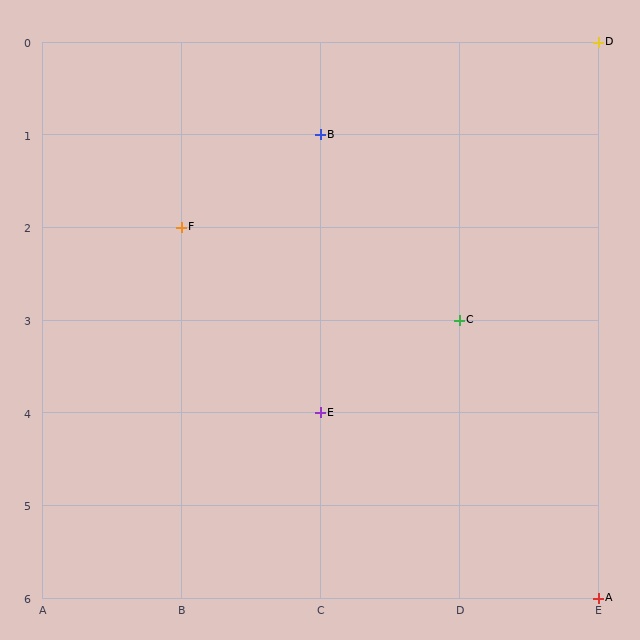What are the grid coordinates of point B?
Point B is at grid coordinates (C, 1).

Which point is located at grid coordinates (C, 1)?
Point B is at (C, 1).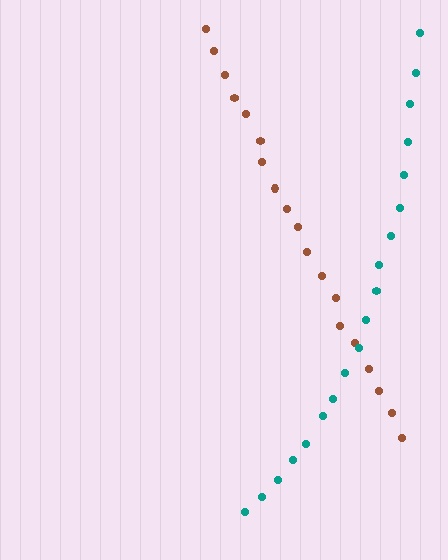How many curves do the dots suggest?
There are 2 distinct paths.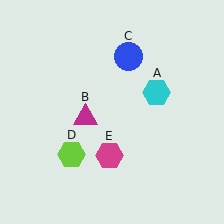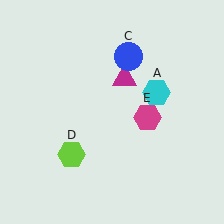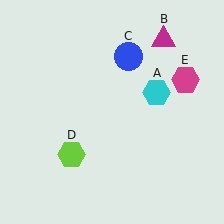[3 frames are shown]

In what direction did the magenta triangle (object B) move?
The magenta triangle (object B) moved up and to the right.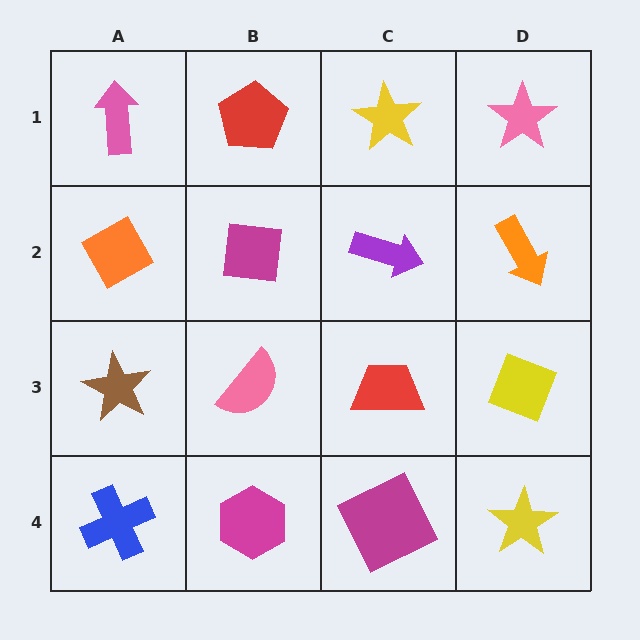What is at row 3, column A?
A brown star.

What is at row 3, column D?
A yellow diamond.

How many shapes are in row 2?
4 shapes.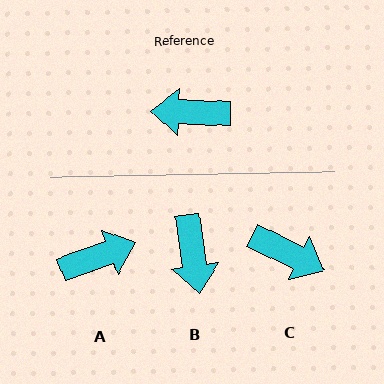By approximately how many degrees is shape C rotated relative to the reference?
Approximately 156 degrees counter-clockwise.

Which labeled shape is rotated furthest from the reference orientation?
A, about 158 degrees away.